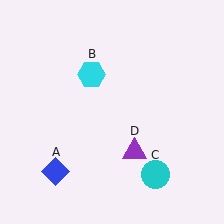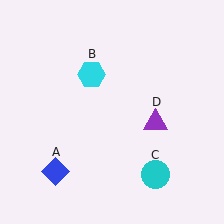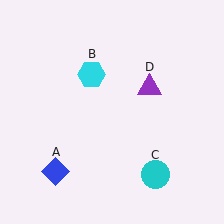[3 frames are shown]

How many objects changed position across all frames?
1 object changed position: purple triangle (object D).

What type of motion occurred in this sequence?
The purple triangle (object D) rotated counterclockwise around the center of the scene.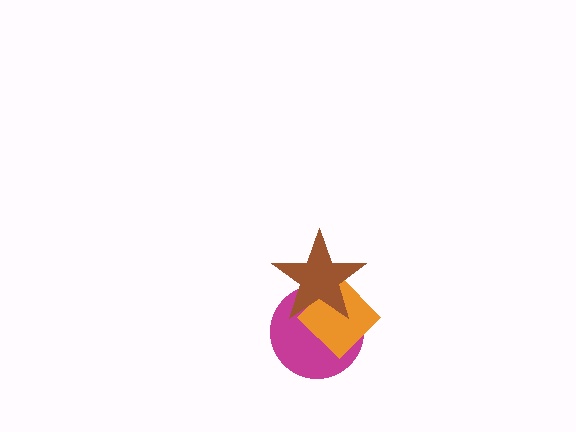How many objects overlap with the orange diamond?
2 objects overlap with the orange diamond.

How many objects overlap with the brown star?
2 objects overlap with the brown star.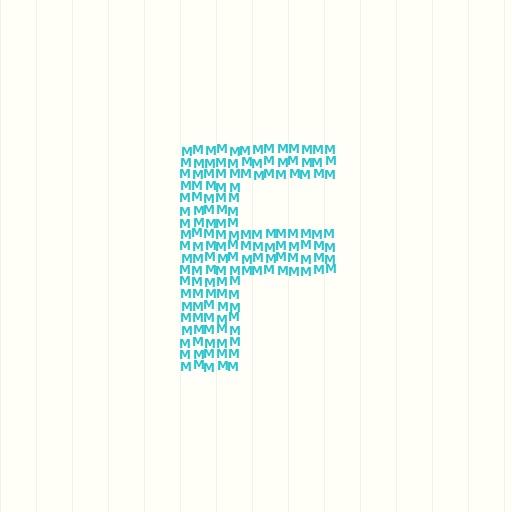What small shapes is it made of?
It is made of small letter M's.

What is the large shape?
The large shape is the letter F.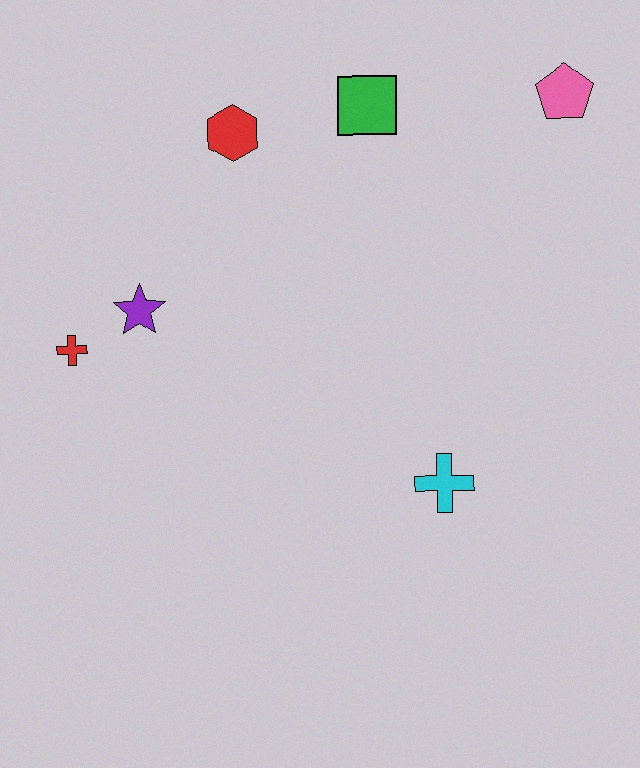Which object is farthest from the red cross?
The pink pentagon is farthest from the red cross.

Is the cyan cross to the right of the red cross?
Yes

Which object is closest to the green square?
The red hexagon is closest to the green square.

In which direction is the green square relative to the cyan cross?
The green square is above the cyan cross.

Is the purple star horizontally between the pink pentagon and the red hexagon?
No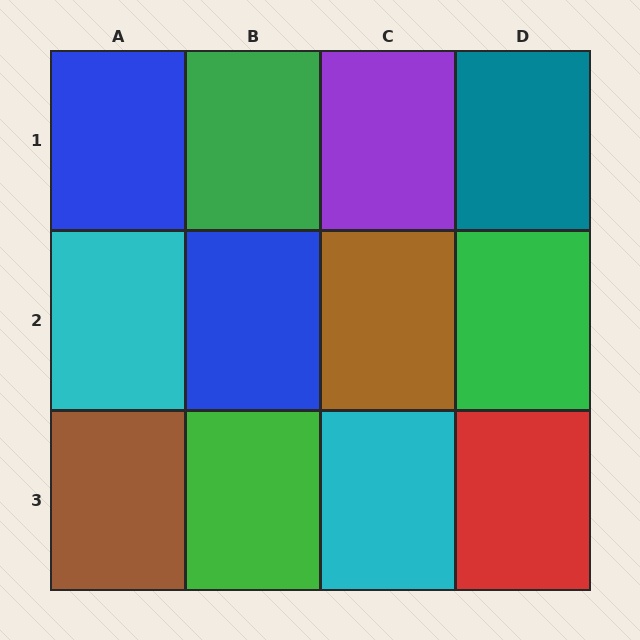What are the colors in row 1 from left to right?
Blue, green, purple, teal.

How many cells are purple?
1 cell is purple.